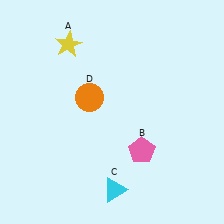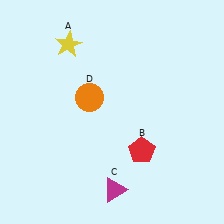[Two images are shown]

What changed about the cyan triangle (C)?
In Image 1, C is cyan. In Image 2, it changed to magenta.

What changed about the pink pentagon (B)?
In Image 1, B is pink. In Image 2, it changed to red.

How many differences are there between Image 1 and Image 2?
There are 2 differences between the two images.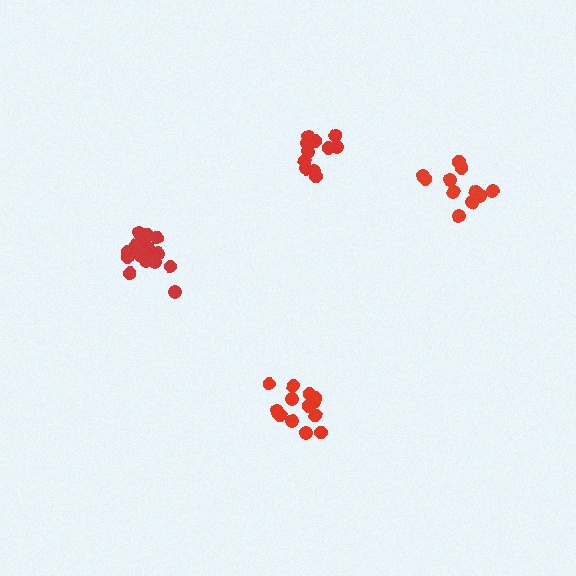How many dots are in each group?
Group 1: 17 dots, Group 2: 11 dots, Group 3: 11 dots, Group 4: 13 dots (52 total).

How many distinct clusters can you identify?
There are 4 distinct clusters.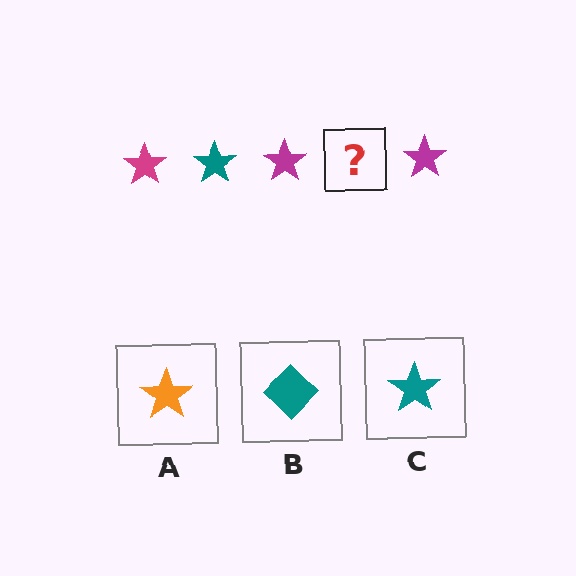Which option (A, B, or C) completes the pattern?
C.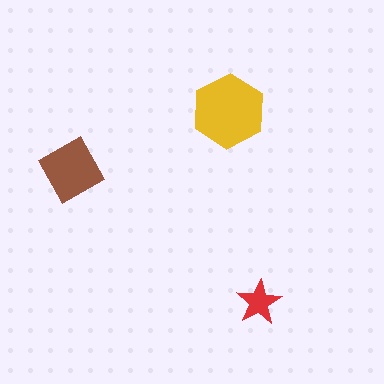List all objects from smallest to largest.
The red star, the brown square, the yellow hexagon.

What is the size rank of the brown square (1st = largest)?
2nd.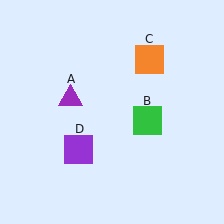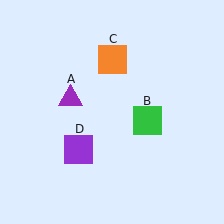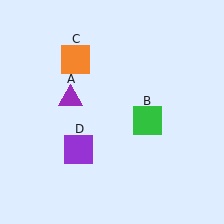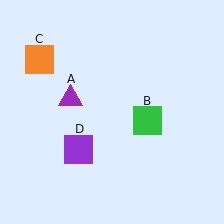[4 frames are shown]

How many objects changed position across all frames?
1 object changed position: orange square (object C).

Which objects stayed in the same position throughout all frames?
Purple triangle (object A) and green square (object B) and purple square (object D) remained stationary.